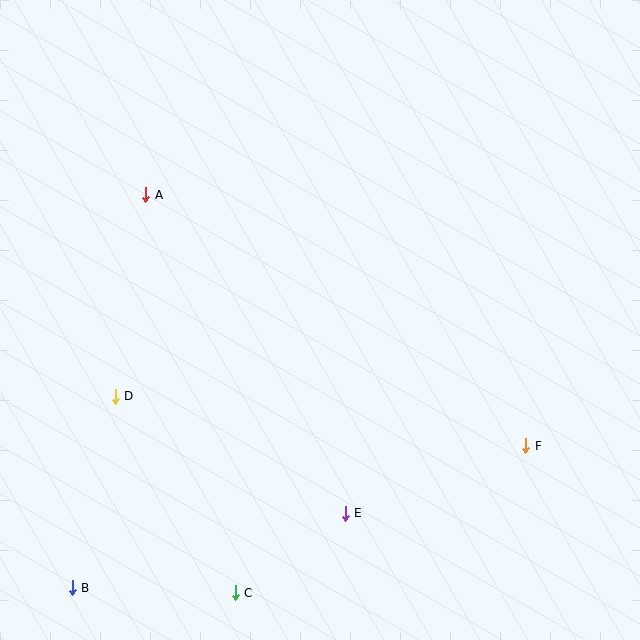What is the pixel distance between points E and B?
The distance between E and B is 283 pixels.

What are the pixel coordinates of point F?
Point F is at (526, 446).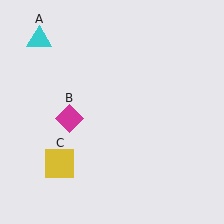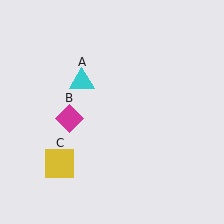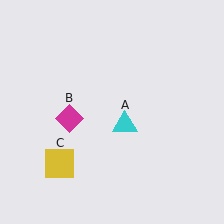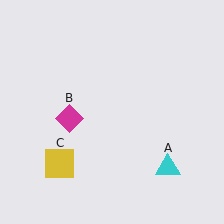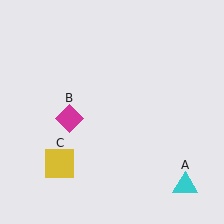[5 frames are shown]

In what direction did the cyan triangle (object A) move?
The cyan triangle (object A) moved down and to the right.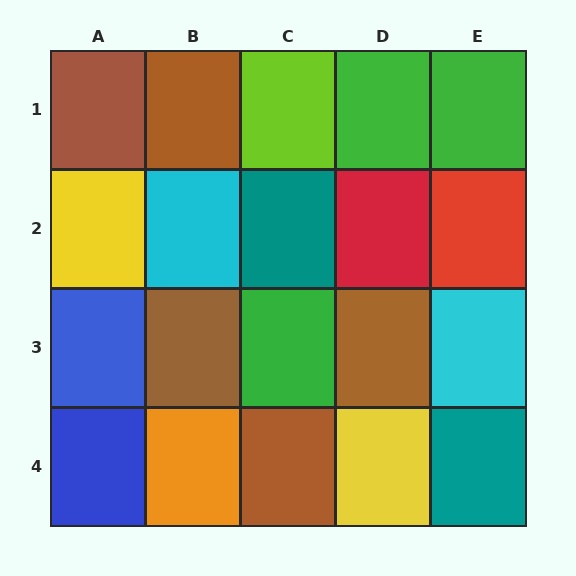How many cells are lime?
1 cell is lime.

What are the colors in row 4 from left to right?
Blue, orange, brown, yellow, teal.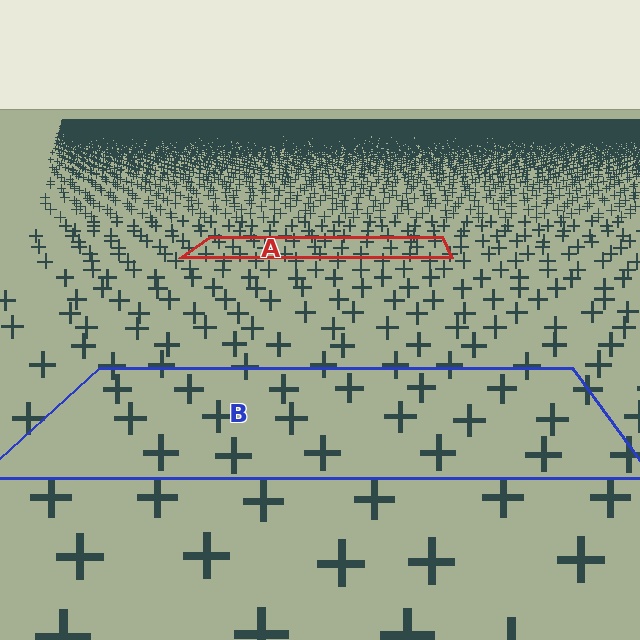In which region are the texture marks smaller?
The texture marks are smaller in region A, because it is farther away.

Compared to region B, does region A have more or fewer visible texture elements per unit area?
Region A has more texture elements per unit area — they are packed more densely because it is farther away.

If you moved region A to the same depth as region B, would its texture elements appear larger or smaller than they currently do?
They would appear larger. At a closer depth, the same texture elements are projected at a bigger on-screen size.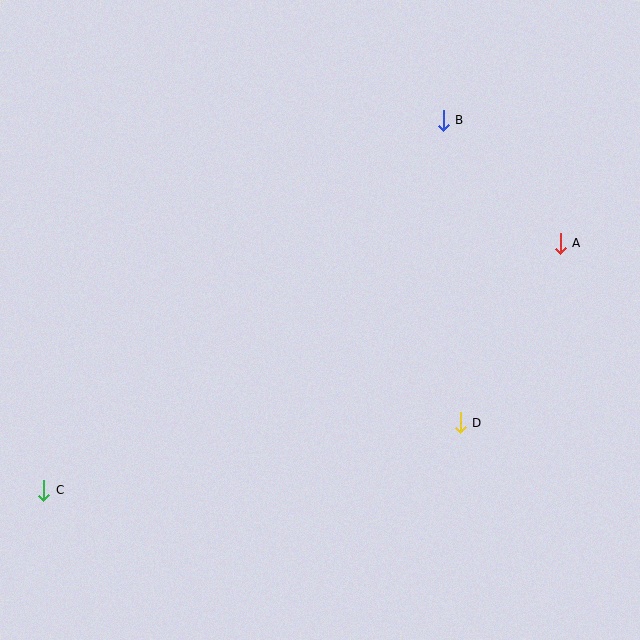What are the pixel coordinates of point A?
Point A is at (560, 243).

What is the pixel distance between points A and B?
The distance between A and B is 170 pixels.